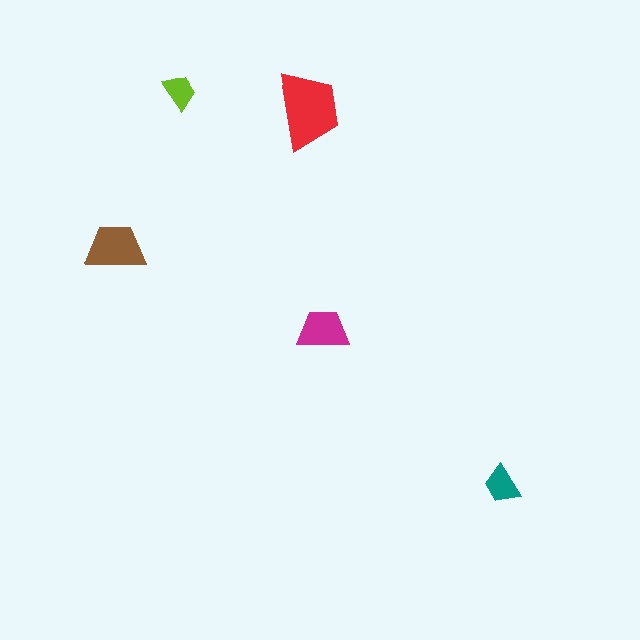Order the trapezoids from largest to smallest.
the red one, the brown one, the magenta one, the teal one, the lime one.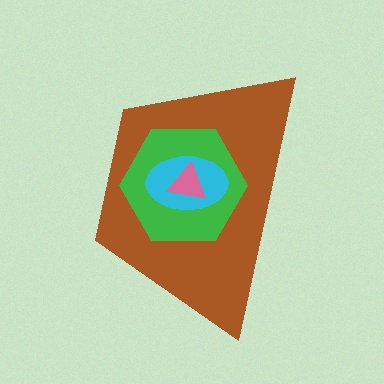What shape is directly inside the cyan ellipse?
The pink triangle.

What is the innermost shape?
The pink triangle.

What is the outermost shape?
The brown trapezoid.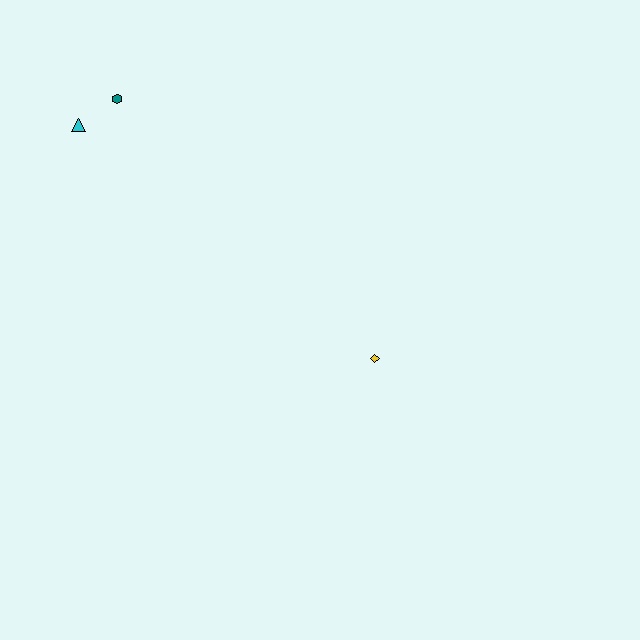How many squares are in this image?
There are no squares.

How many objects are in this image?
There are 3 objects.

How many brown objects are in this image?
There are no brown objects.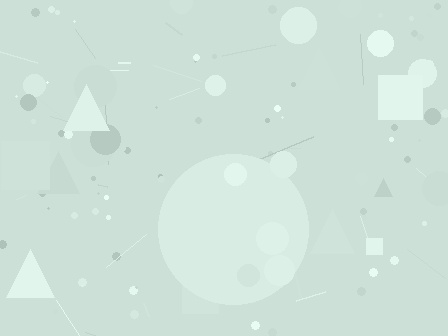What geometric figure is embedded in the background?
A circle is embedded in the background.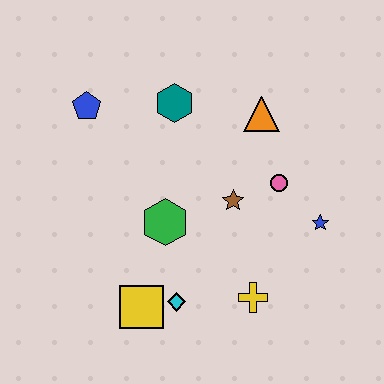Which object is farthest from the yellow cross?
The blue pentagon is farthest from the yellow cross.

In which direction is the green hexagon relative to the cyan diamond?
The green hexagon is above the cyan diamond.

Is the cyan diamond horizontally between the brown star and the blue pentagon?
Yes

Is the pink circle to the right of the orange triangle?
Yes